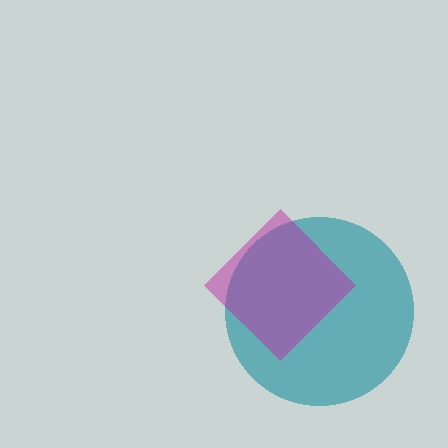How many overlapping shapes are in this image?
There are 2 overlapping shapes in the image.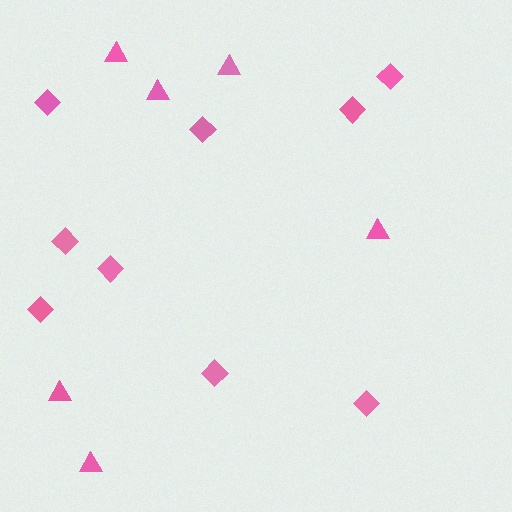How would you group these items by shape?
There are 2 groups: one group of diamonds (9) and one group of triangles (6).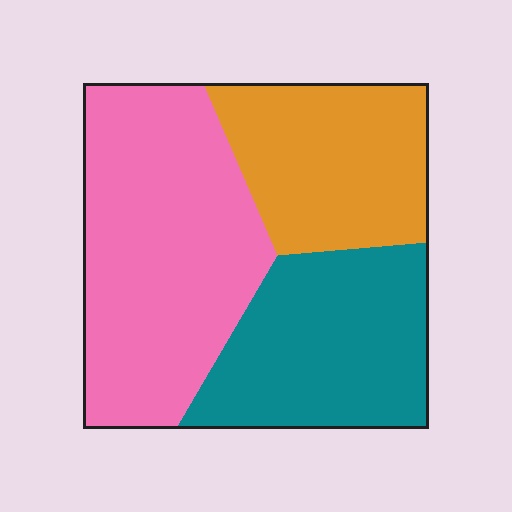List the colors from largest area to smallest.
From largest to smallest: pink, teal, orange.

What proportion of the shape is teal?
Teal takes up about one third (1/3) of the shape.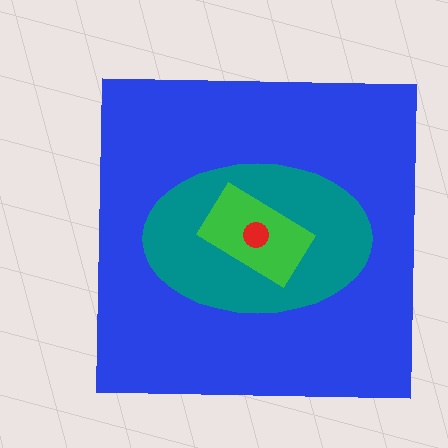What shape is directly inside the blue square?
The teal ellipse.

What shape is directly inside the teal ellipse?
The green rectangle.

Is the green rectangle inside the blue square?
Yes.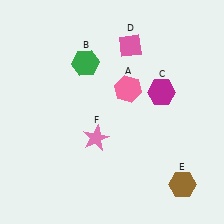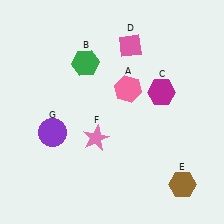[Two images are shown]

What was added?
A purple circle (G) was added in Image 2.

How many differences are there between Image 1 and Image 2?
There is 1 difference between the two images.